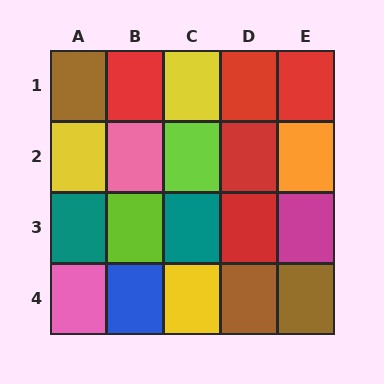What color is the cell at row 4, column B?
Blue.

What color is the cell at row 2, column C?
Lime.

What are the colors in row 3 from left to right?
Teal, lime, teal, red, magenta.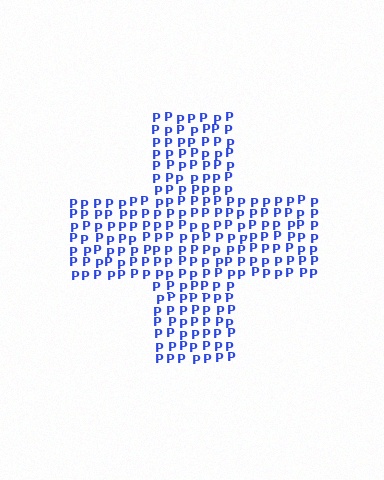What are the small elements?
The small elements are letter P's.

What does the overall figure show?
The overall figure shows a cross.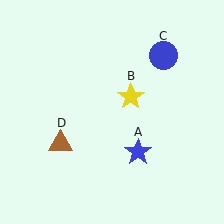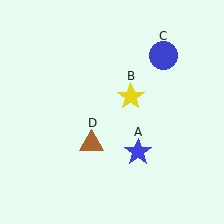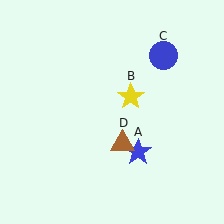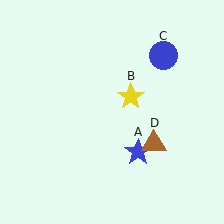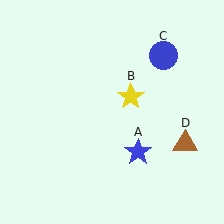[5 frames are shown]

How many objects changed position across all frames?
1 object changed position: brown triangle (object D).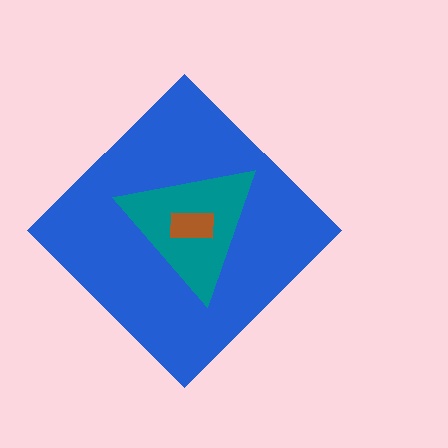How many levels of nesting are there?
3.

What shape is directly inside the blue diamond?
The teal triangle.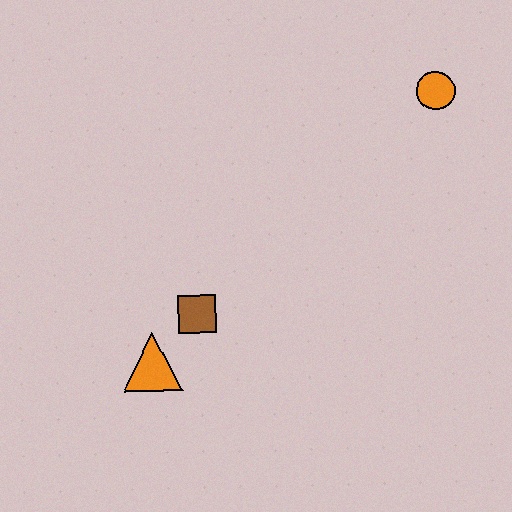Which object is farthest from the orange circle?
The orange triangle is farthest from the orange circle.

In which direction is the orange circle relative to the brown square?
The orange circle is to the right of the brown square.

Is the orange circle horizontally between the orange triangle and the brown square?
No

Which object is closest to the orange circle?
The brown square is closest to the orange circle.